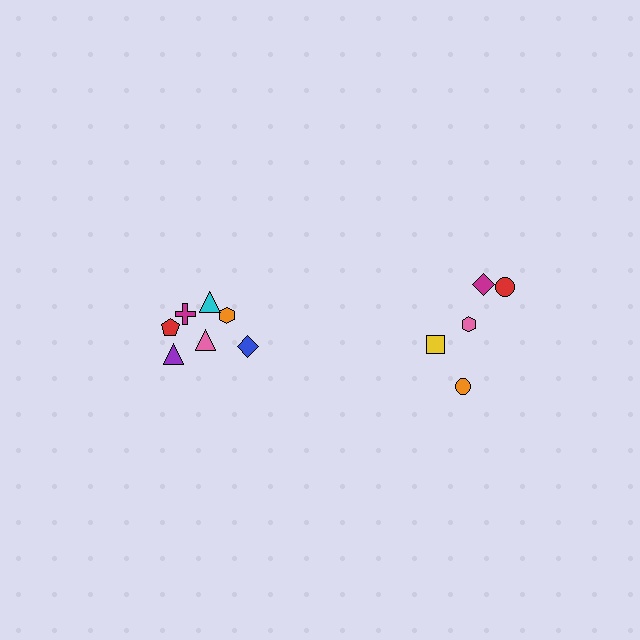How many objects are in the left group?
There are 7 objects.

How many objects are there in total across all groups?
There are 12 objects.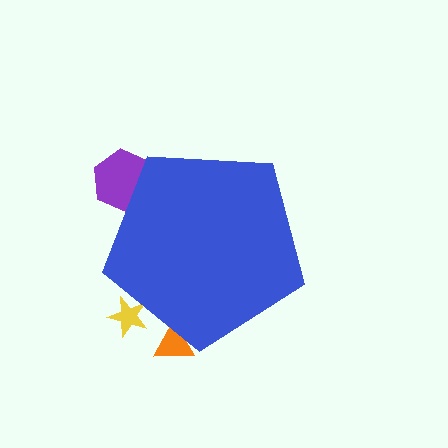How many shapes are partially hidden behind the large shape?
3 shapes are partially hidden.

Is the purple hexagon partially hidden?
Yes, the purple hexagon is partially hidden behind the blue pentagon.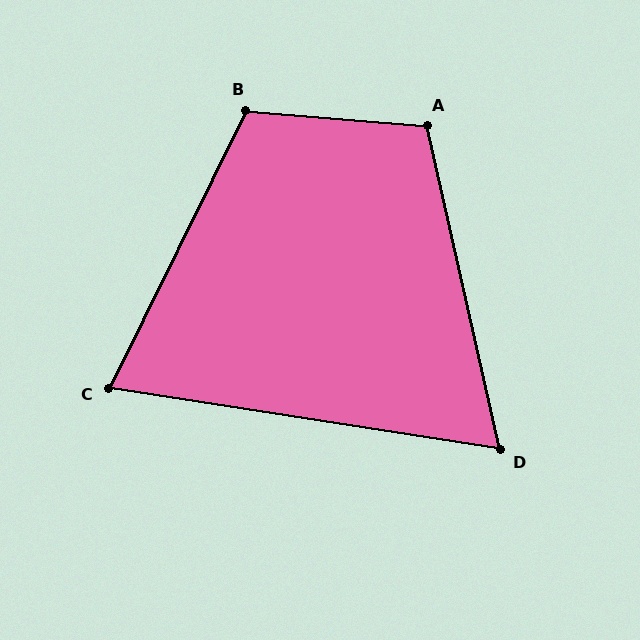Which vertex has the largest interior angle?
B, at approximately 112 degrees.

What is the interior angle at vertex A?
Approximately 107 degrees (obtuse).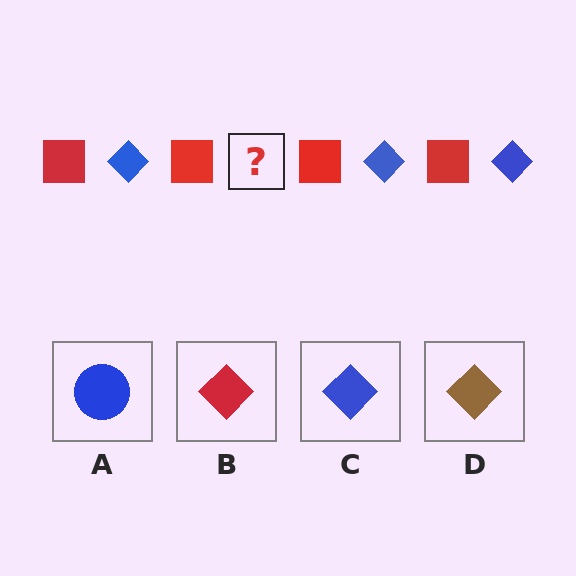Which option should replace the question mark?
Option C.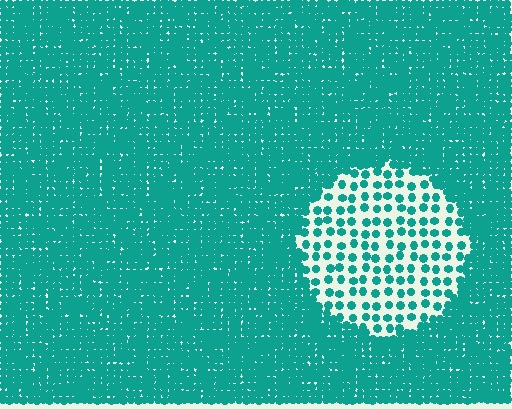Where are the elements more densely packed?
The elements are more densely packed outside the circle boundary.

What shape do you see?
I see a circle.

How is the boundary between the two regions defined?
The boundary is defined by a change in element density (approximately 3.2x ratio). All elements are the same color, size, and shape.